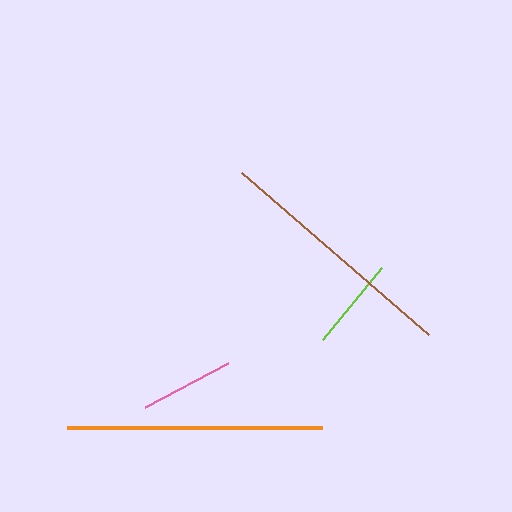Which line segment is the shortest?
The lime line is the shortest at approximately 93 pixels.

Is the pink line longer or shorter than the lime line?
The pink line is longer than the lime line.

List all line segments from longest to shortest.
From longest to shortest: orange, brown, pink, lime.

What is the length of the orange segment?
The orange segment is approximately 255 pixels long.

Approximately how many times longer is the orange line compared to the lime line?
The orange line is approximately 2.7 times the length of the lime line.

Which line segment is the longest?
The orange line is the longest at approximately 255 pixels.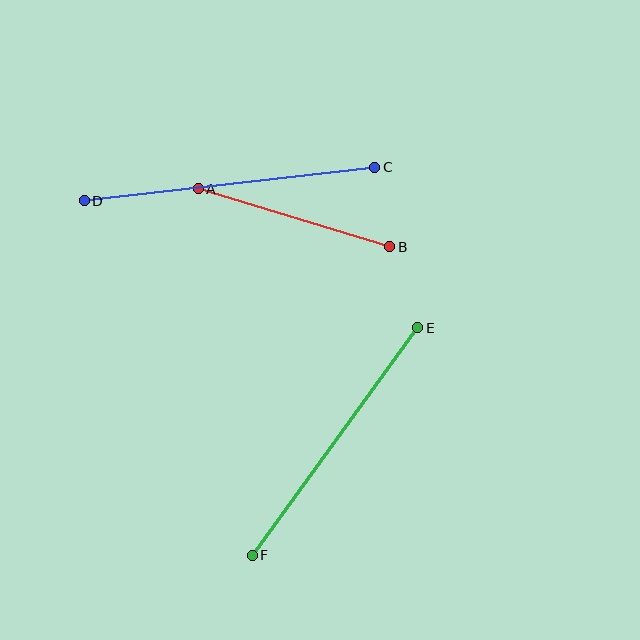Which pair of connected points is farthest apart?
Points C and D are farthest apart.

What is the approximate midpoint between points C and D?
The midpoint is at approximately (229, 184) pixels.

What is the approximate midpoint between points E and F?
The midpoint is at approximately (335, 442) pixels.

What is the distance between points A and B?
The distance is approximately 200 pixels.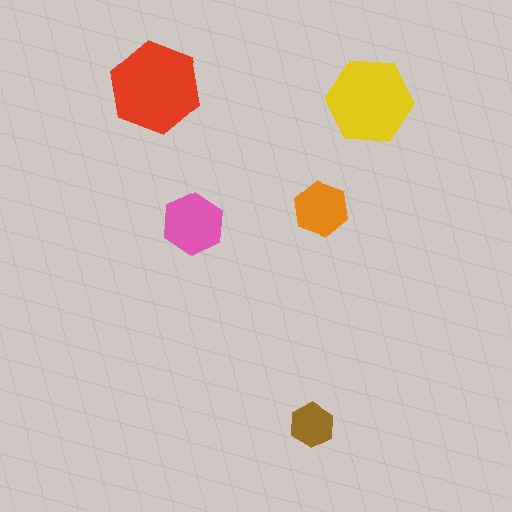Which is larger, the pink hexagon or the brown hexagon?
The pink one.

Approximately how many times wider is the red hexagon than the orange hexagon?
About 1.5 times wider.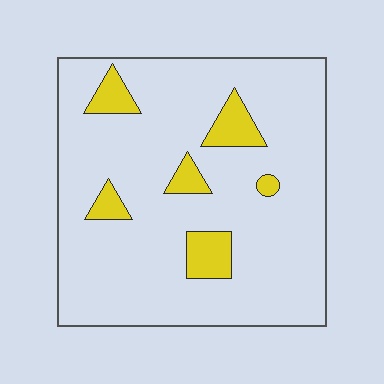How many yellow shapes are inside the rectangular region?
6.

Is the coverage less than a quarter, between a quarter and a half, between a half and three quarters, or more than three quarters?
Less than a quarter.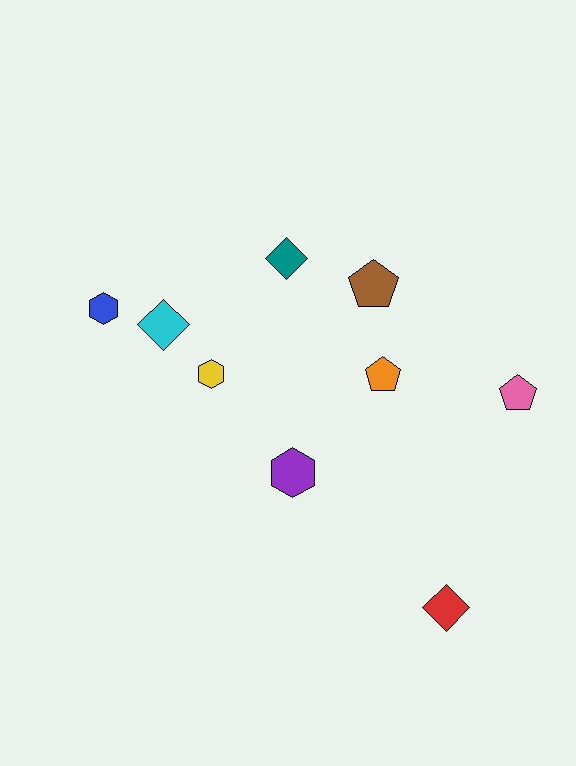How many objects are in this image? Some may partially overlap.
There are 9 objects.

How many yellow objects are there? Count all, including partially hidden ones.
There is 1 yellow object.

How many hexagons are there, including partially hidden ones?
There are 3 hexagons.